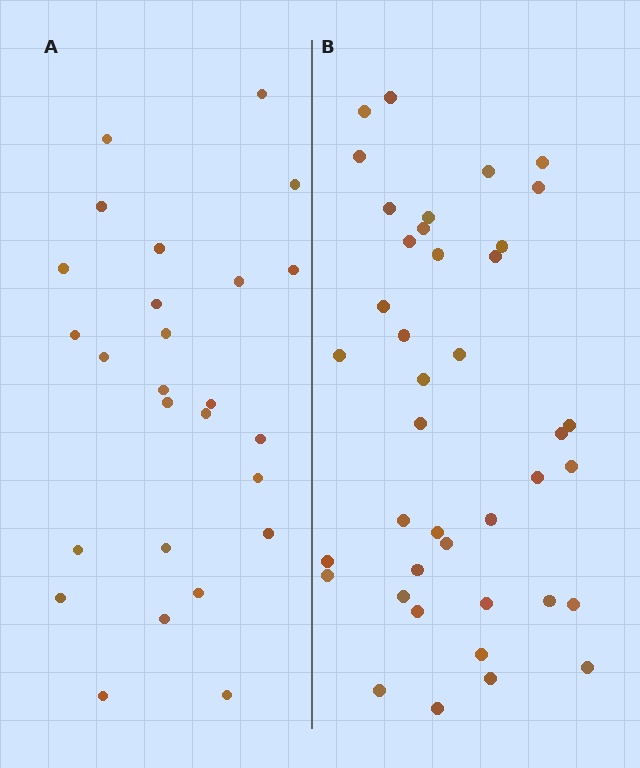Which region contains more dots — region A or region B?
Region B (the right region) has more dots.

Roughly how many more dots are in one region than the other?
Region B has approximately 15 more dots than region A.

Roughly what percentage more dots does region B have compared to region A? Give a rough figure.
About 55% more.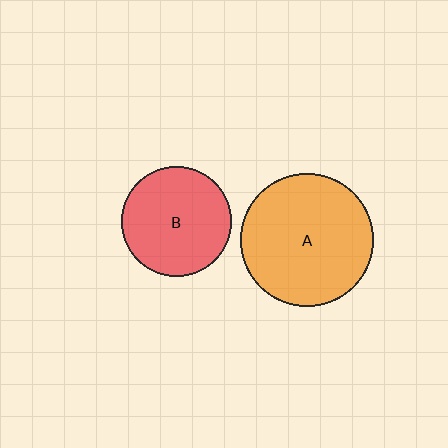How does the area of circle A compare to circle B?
Approximately 1.5 times.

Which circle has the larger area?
Circle A (orange).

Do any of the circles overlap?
No, none of the circles overlap.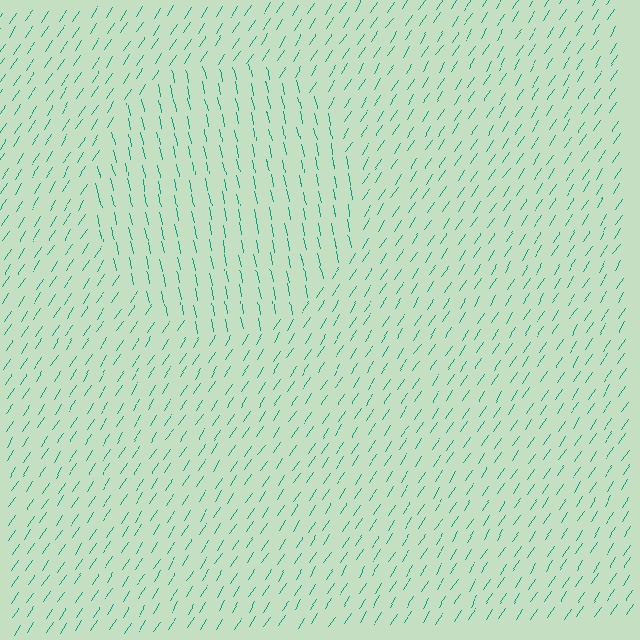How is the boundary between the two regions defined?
The boundary is defined purely by a change in line orientation (approximately 45 degrees difference). All lines are the same color and thickness.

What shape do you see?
I see a circle.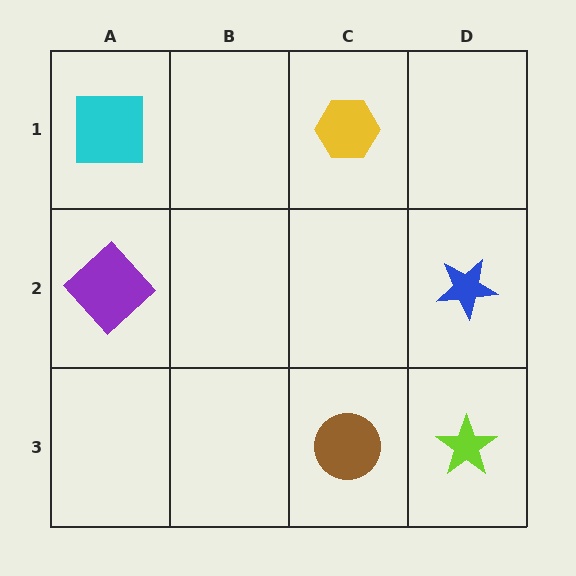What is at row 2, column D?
A blue star.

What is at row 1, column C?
A yellow hexagon.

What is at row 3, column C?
A brown circle.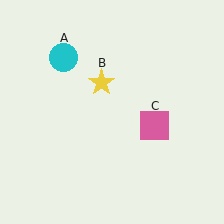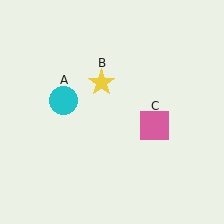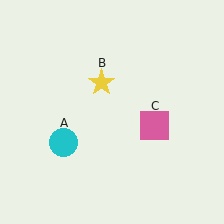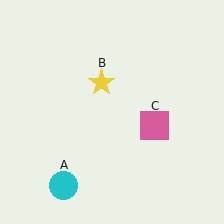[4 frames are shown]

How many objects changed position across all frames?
1 object changed position: cyan circle (object A).